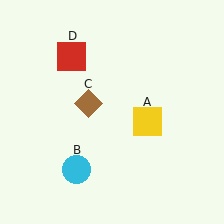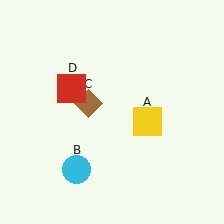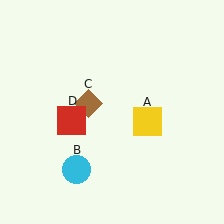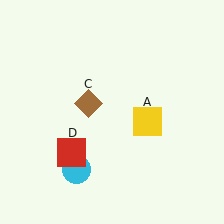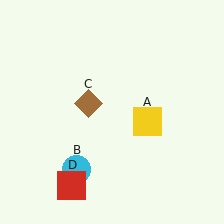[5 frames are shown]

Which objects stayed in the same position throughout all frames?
Yellow square (object A) and cyan circle (object B) and brown diamond (object C) remained stationary.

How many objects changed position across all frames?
1 object changed position: red square (object D).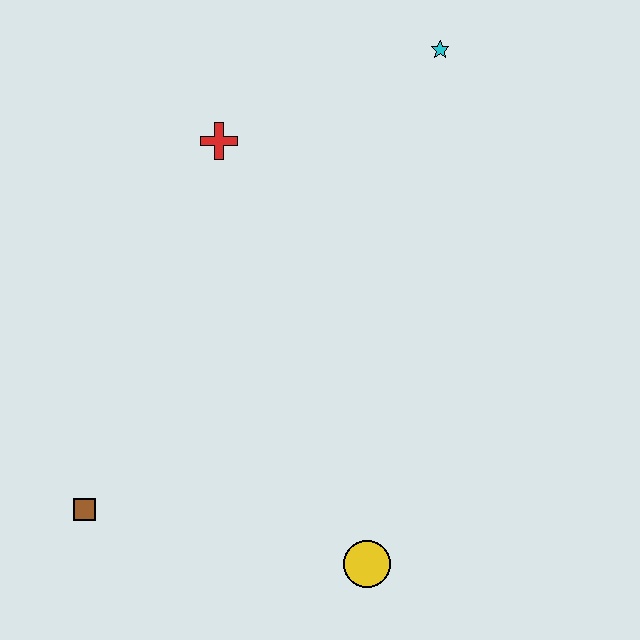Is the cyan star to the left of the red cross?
No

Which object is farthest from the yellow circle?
The cyan star is farthest from the yellow circle.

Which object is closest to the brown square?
The yellow circle is closest to the brown square.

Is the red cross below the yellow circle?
No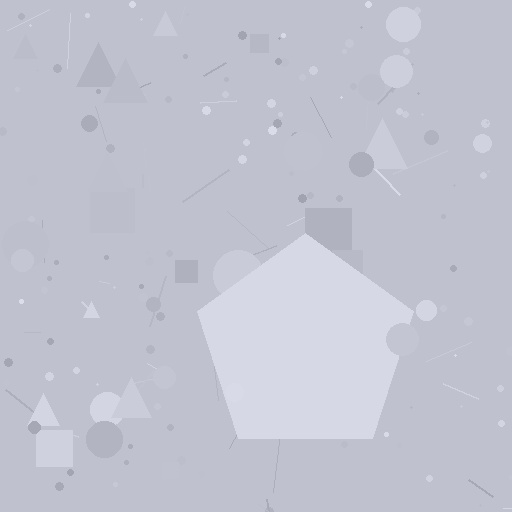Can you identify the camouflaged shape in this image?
The camouflaged shape is a pentagon.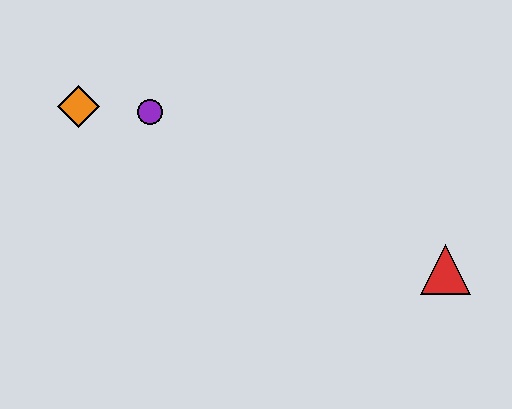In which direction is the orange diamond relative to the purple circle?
The orange diamond is to the left of the purple circle.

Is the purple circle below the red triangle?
No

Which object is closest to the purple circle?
The orange diamond is closest to the purple circle.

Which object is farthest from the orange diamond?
The red triangle is farthest from the orange diamond.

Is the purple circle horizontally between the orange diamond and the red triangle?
Yes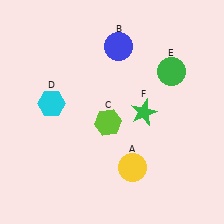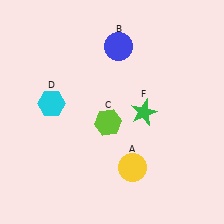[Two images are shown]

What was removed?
The green circle (E) was removed in Image 2.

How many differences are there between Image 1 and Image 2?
There is 1 difference between the two images.